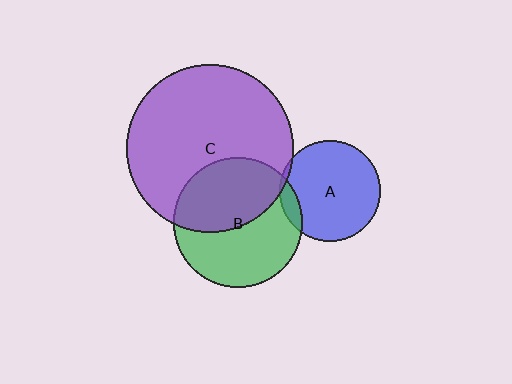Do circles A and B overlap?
Yes.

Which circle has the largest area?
Circle C (purple).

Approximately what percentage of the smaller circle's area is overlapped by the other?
Approximately 10%.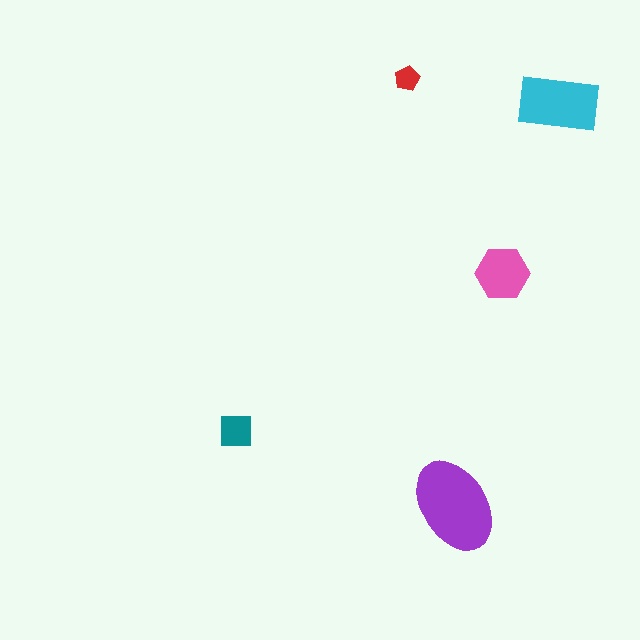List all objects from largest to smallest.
The purple ellipse, the cyan rectangle, the pink hexagon, the teal square, the red pentagon.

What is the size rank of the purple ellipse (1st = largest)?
1st.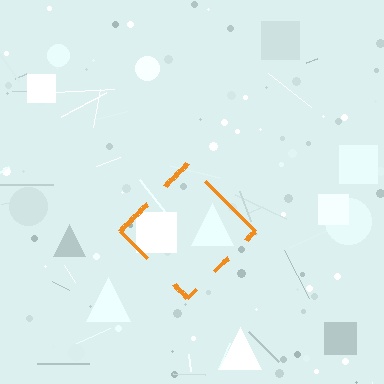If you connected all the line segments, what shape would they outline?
They would outline a diamond.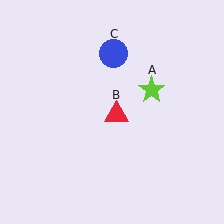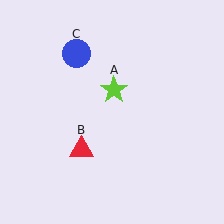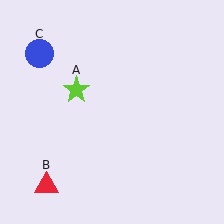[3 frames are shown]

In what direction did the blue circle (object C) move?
The blue circle (object C) moved left.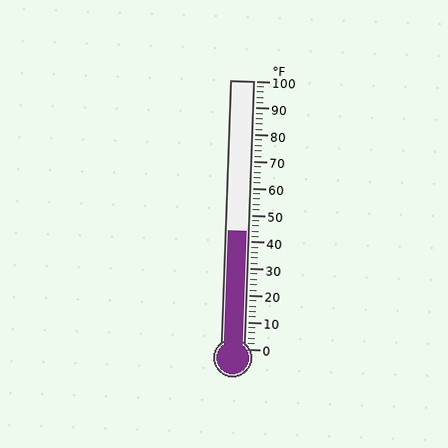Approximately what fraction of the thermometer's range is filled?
The thermometer is filled to approximately 45% of its range.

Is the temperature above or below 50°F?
The temperature is below 50°F.